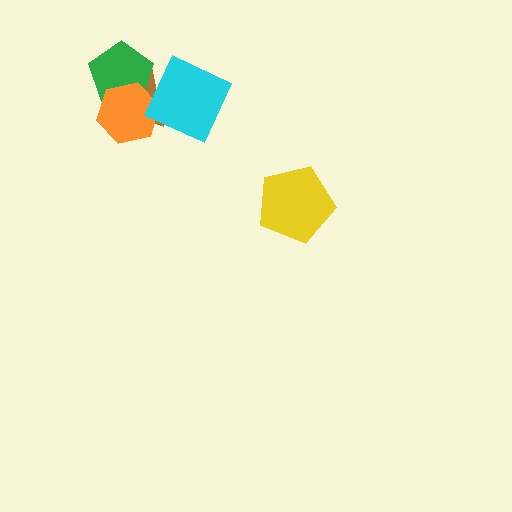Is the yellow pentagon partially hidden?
No, no other shape covers it.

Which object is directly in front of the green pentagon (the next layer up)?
The orange hexagon is directly in front of the green pentagon.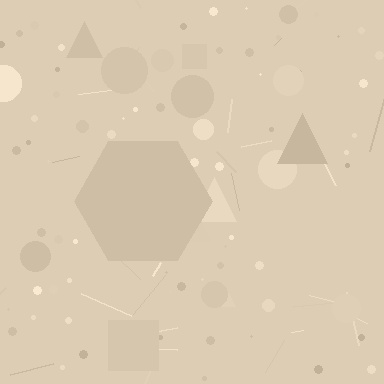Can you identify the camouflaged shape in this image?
The camouflaged shape is a hexagon.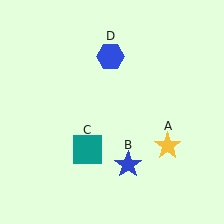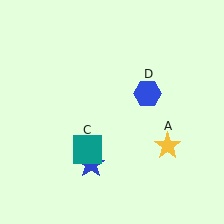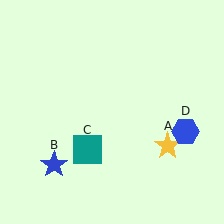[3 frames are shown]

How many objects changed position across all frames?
2 objects changed position: blue star (object B), blue hexagon (object D).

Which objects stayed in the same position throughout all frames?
Yellow star (object A) and teal square (object C) remained stationary.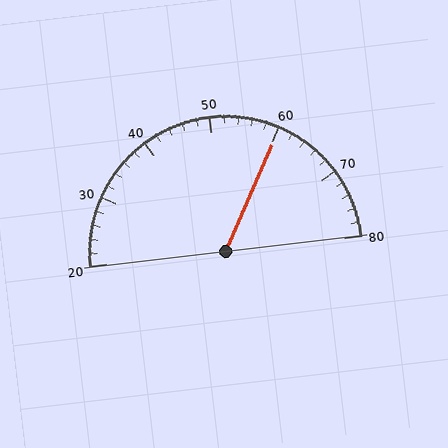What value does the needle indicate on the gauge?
The needle indicates approximately 60.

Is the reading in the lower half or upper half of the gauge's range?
The reading is in the upper half of the range (20 to 80).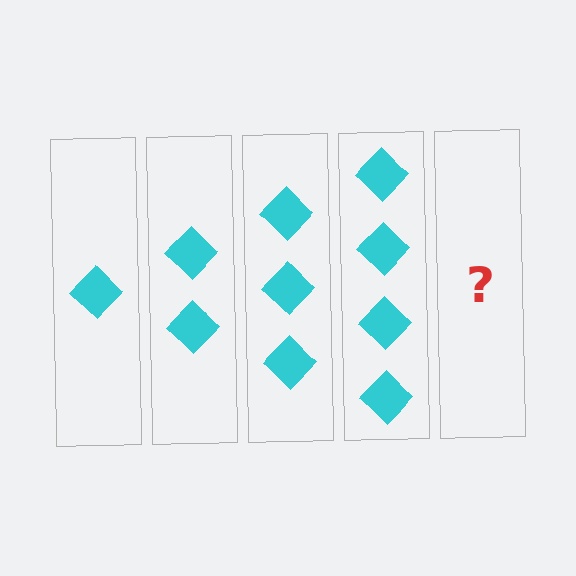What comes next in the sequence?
The next element should be 5 diamonds.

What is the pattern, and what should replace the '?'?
The pattern is that each step adds one more diamond. The '?' should be 5 diamonds.